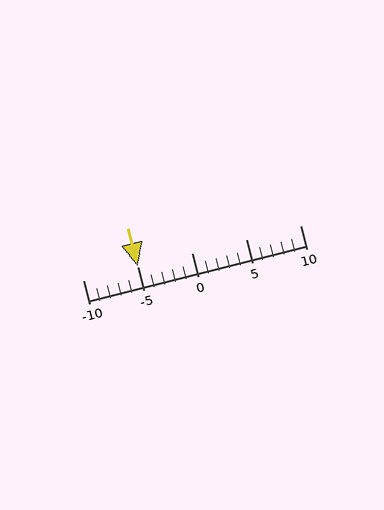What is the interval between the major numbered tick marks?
The major tick marks are spaced 5 units apart.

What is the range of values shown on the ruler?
The ruler shows values from -10 to 10.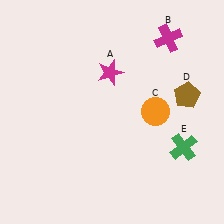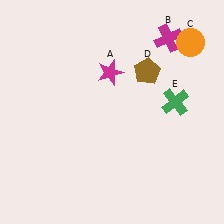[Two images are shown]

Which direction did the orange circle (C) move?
The orange circle (C) moved up.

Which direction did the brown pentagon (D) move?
The brown pentagon (D) moved left.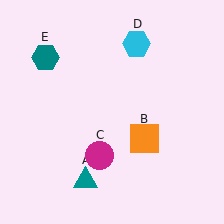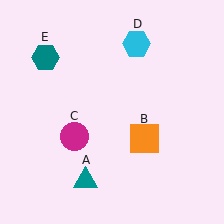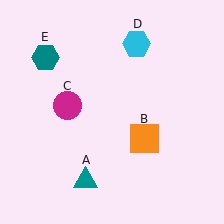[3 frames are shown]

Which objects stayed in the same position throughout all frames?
Teal triangle (object A) and orange square (object B) and cyan hexagon (object D) and teal hexagon (object E) remained stationary.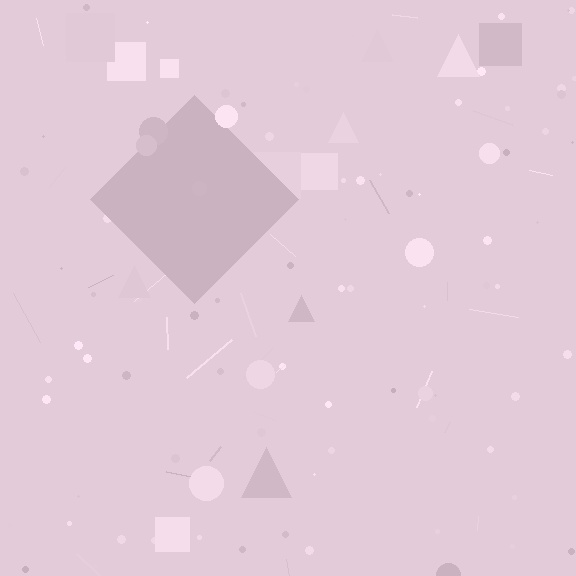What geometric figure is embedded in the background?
A diamond is embedded in the background.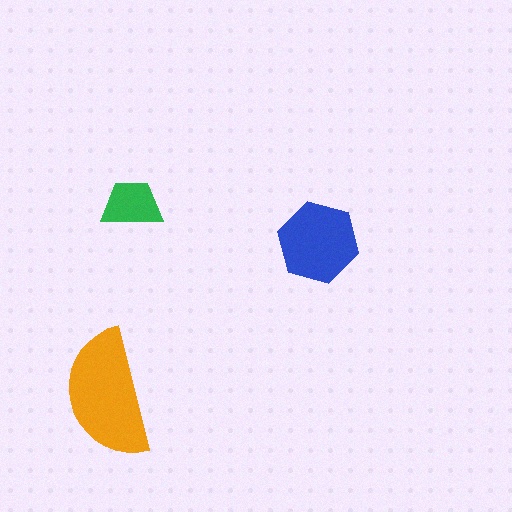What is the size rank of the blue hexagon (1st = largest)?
2nd.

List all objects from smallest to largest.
The green trapezoid, the blue hexagon, the orange semicircle.